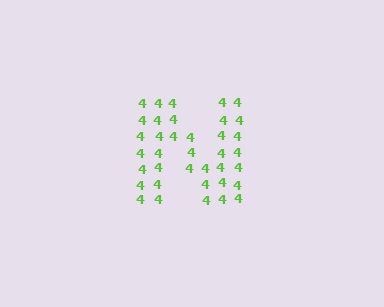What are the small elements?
The small elements are digit 4's.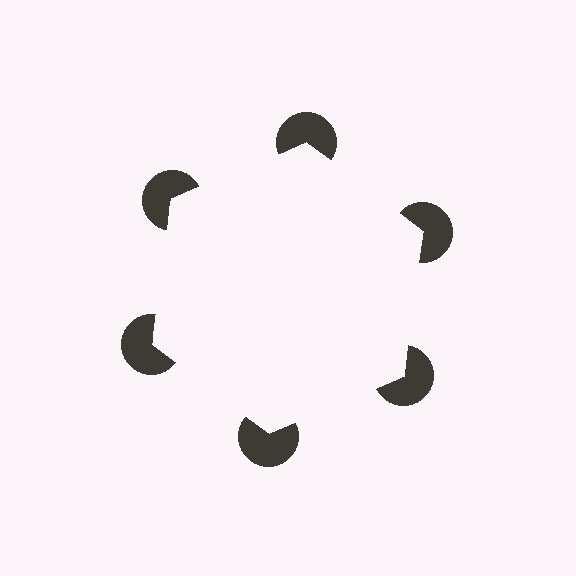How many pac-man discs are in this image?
There are 6 — one at each vertex of the illusory hexagon.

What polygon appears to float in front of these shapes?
An illusory hexagon — its edges are inferred from the aligned wedge cuts in the pac-man discs, not physically drawn.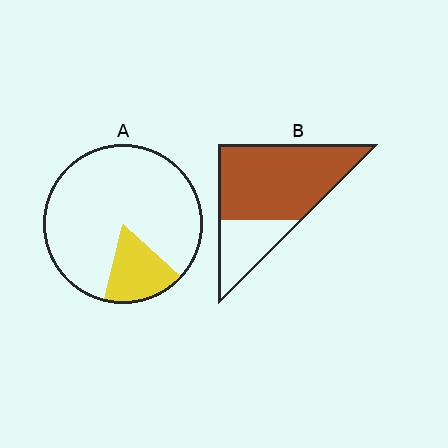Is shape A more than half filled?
No.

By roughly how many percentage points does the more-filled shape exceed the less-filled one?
By roughly 55 percentage points (B over A).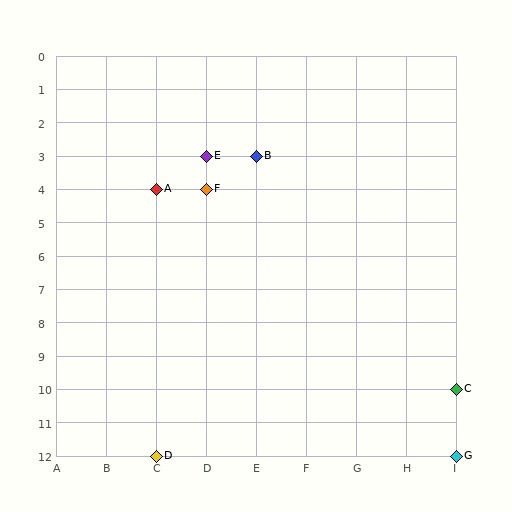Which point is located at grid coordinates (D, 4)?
Point F is at (D, 4).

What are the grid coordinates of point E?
Point E is at grid coordinates (D, 3).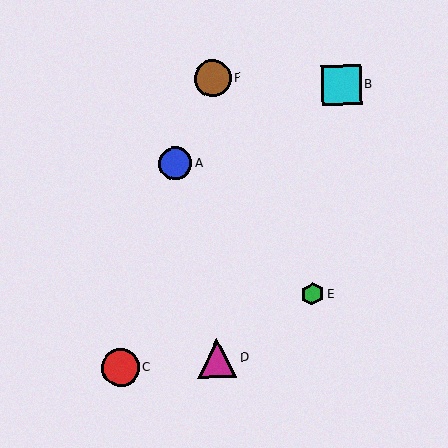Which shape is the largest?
The cyan square (labeled B) is the largest.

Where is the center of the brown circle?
The center of the brown circle is at (213, 78).